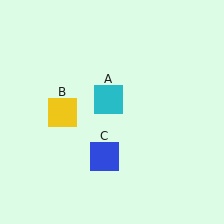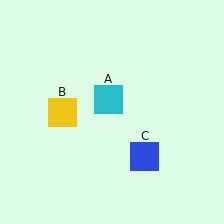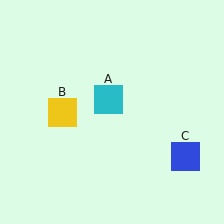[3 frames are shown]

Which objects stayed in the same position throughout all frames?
Cyan square (object A) and yellow square (object B) remained stationary.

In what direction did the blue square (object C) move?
The blue square (object C) moved right.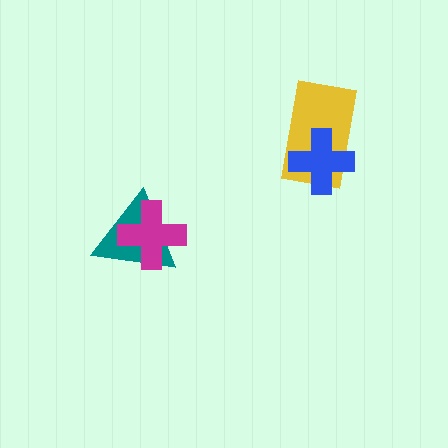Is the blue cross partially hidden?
No, no other shape covers it.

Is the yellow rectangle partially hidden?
Yes, it is partially covered by another shape.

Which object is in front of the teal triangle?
The magenta cross is in front of the teal triangle.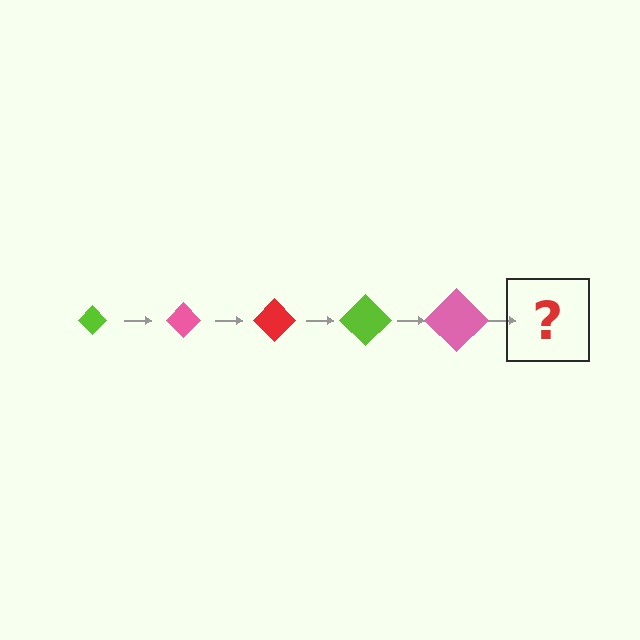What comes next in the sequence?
The next element should be a red diamond, larger than the previous one.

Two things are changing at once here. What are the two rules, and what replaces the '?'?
The two rules are that the diamond grows larger each step and the color cycles through lime, pink, and red. The '?' should be a red diamond, larger than the previous one.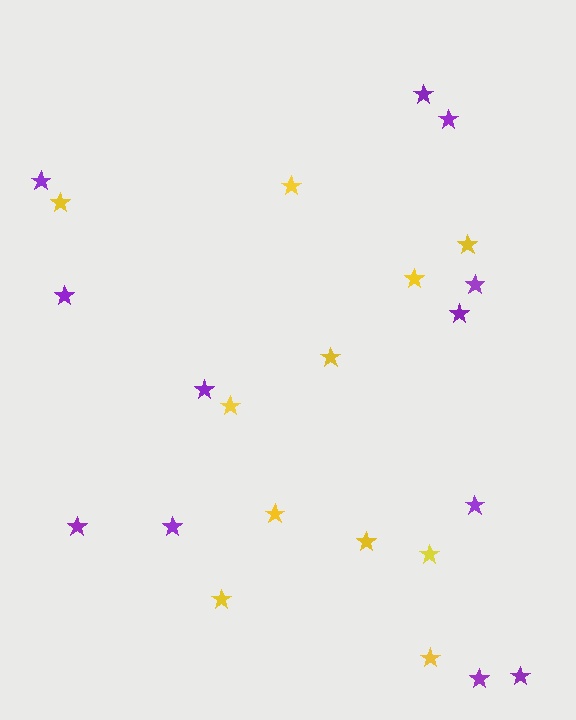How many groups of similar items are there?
There are 2 groups: one group of purple stars (12) and one group of yellow stars (11).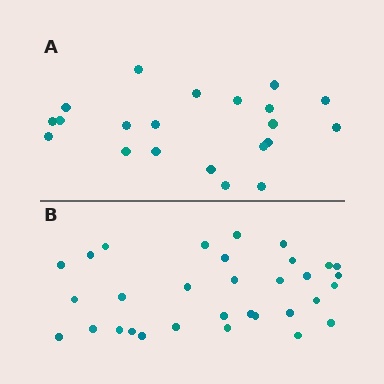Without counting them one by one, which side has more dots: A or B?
Region B (the bottom region) has more dots.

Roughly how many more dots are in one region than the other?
Region B has roughly 12 or so more dots than region A.